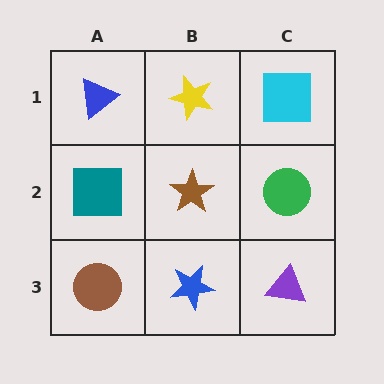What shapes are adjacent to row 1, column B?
A brown star (row 2, column B), a blue triangle (row 1, column A), a cyan square (row 1, column C).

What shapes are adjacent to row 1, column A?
A teal square (row 2, column A), a yellow star (row 1, column B).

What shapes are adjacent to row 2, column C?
A cyan square (row 1, column C), a purple triangle (row 3, column C), a brown star (row 2, column B).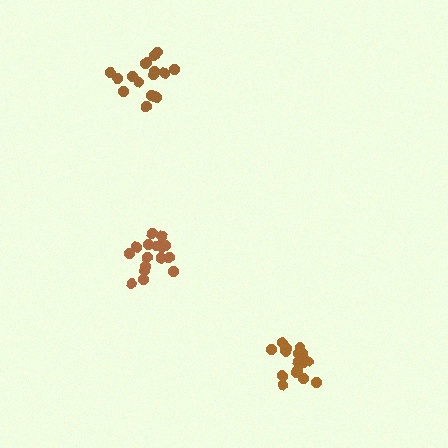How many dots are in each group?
Group 1: 17 dots, Group 2: 17 dots, Group 3: 17 dots (51 total).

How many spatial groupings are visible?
There are 3 spatial groupings.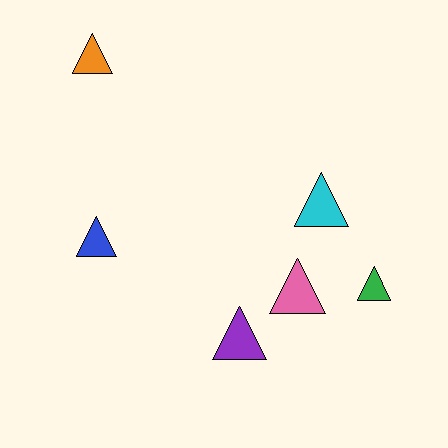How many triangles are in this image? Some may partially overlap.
There are 6 triangles.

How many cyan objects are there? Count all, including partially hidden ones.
There is 1 cyan object.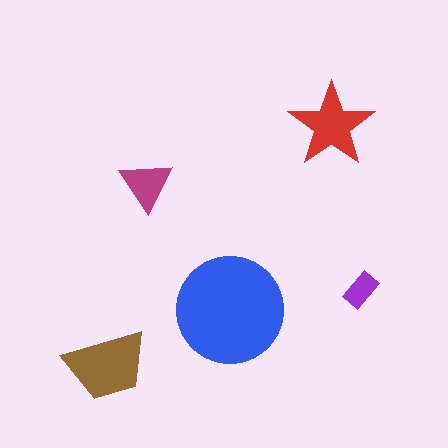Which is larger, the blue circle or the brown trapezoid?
The blue circle.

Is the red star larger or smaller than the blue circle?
Smaller.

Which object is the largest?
The blue circle.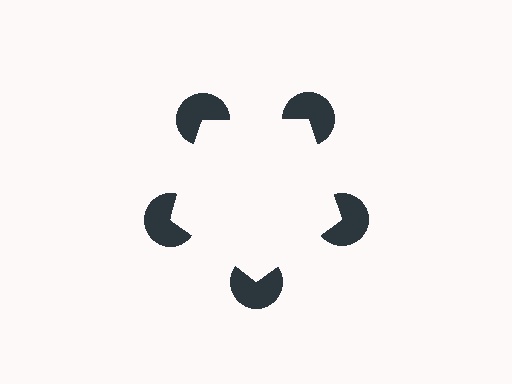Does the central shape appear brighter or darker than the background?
It typically appears slightly brighter than the background, even though no actual brightness change is drawn.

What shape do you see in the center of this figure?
An illusory pentagon — its edges are inferred from the aligned wedge cuts in the pac-man discs, not physically drawn.